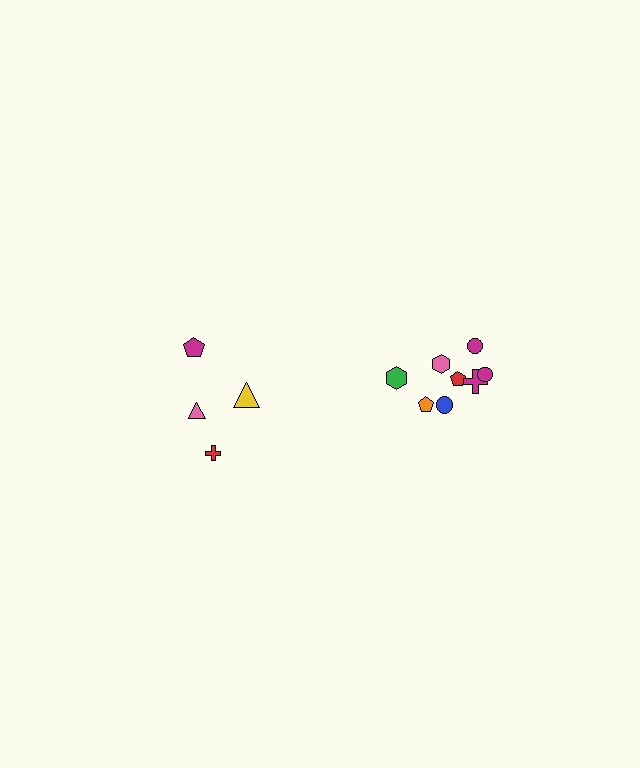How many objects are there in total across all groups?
There are 12 objects.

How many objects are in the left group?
There are 4 objects.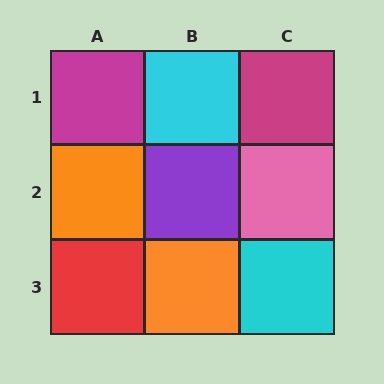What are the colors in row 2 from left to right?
Orange, purple, pink.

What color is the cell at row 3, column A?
Red.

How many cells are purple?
1 cell is purple.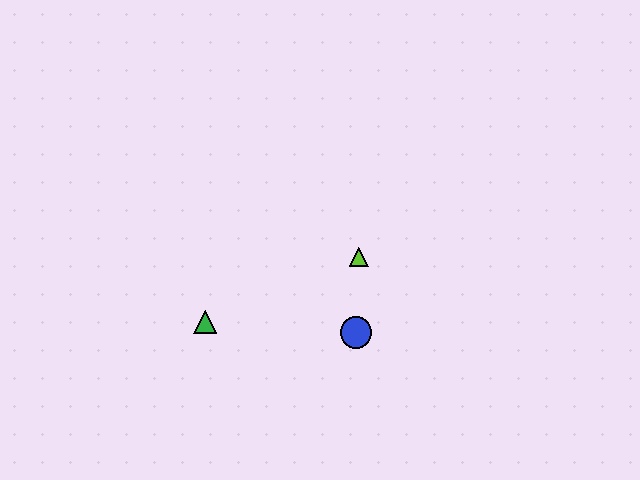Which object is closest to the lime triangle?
The blue circle is closest to the lime triangle.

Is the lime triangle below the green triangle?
No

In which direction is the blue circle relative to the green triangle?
The blue circle is to the right of the green triangle.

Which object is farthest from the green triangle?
The lime triangle is farthest from the green triangle.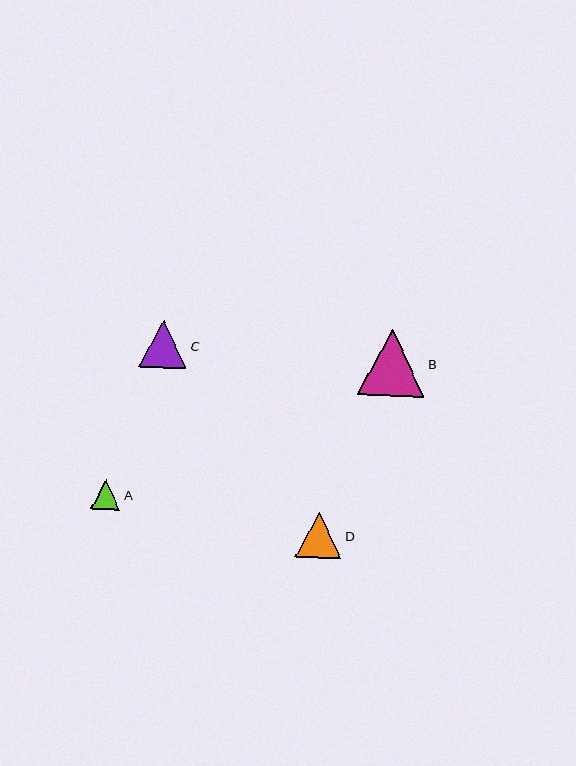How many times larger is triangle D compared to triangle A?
Triangle D is approximately 1.6 times the size of triangle A.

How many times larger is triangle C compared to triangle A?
Triangle C is approximately 1.6 times the size of triangle A.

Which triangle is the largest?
Triangle B is the largest with a size of approximately 67 pixels.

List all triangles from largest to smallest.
From largest to smallest: B, C, D, A.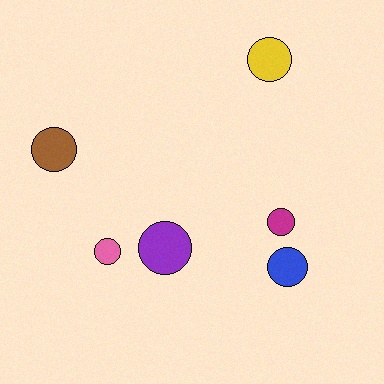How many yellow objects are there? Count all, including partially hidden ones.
There is 1 yellow object.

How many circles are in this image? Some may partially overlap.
There are 6 circles.